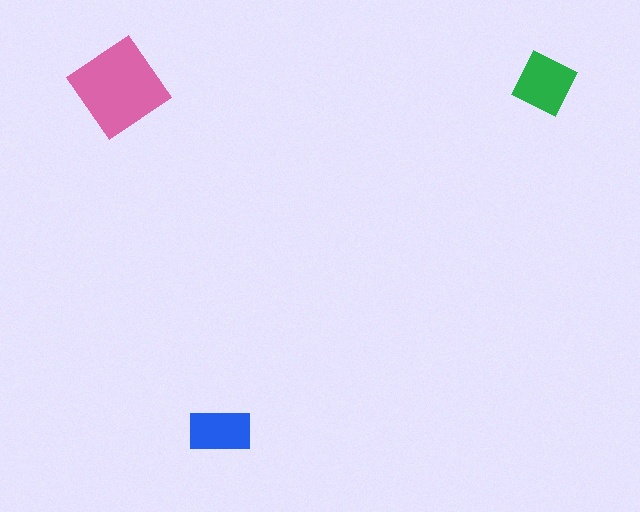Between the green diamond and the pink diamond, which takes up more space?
The pink diamond.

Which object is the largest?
The pink diamond.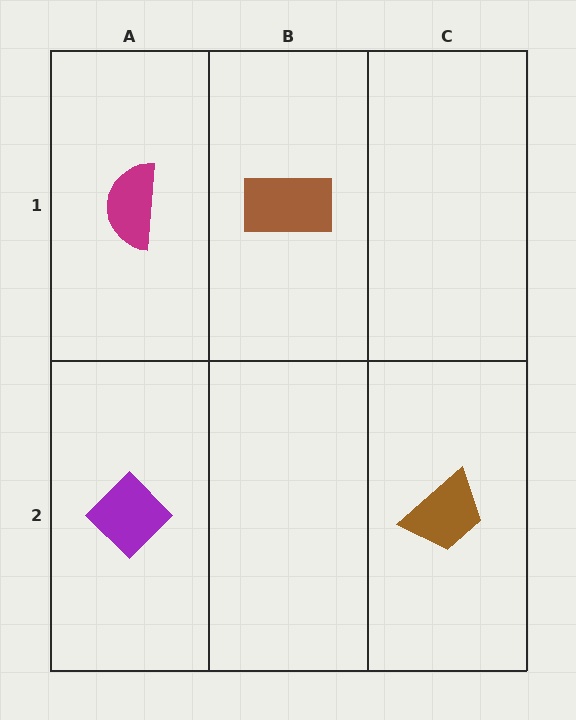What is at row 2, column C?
A brown trapezoid.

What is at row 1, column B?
A brown rectangle.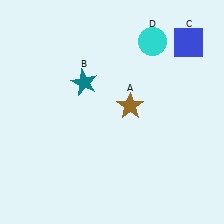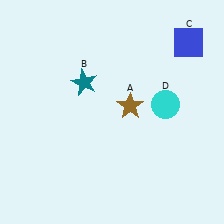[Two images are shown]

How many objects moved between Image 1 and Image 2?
1 object moved between the two images.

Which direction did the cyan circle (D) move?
The cyan circle (D) moved down.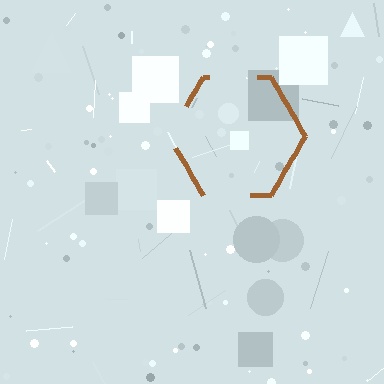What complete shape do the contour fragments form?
The contour fragments form a hexagon.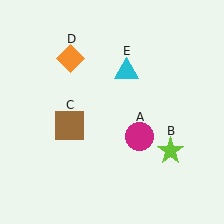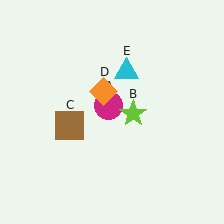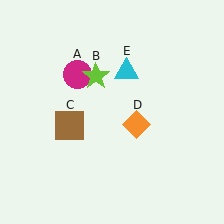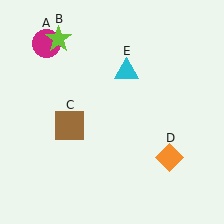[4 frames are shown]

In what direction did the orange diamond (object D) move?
The orange diamond (object D) moved down and to the right.